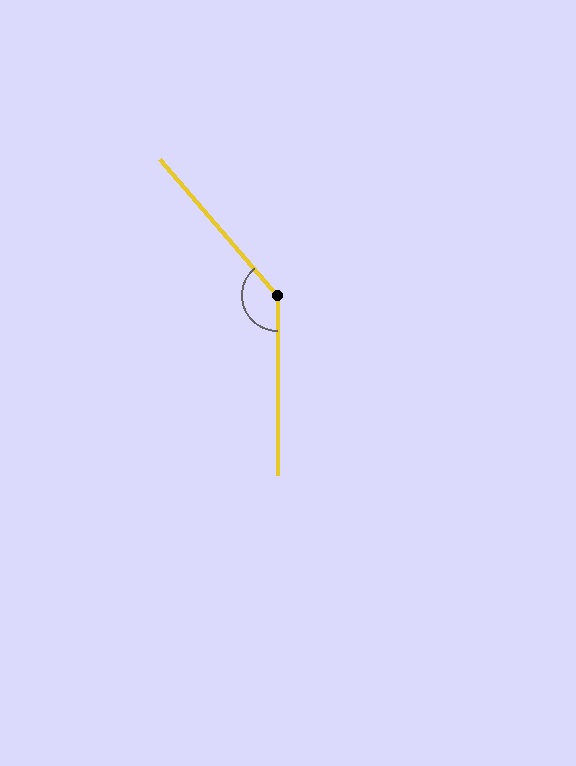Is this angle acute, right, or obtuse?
It is obtuse.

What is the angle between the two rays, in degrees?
Approximately 139 degrees.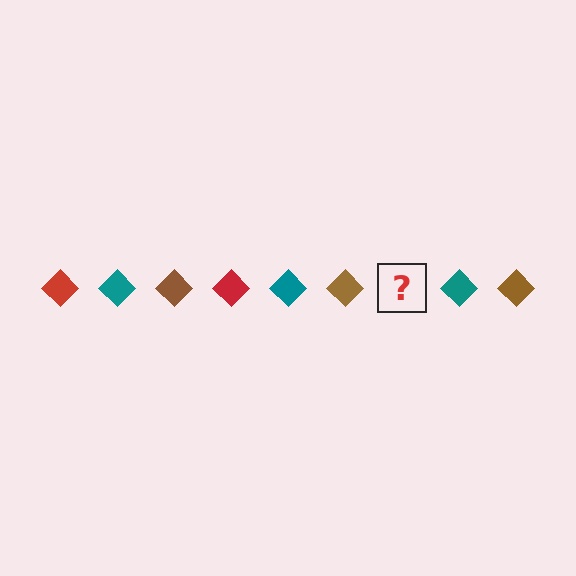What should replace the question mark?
The question mark should be replaced with a red diamond.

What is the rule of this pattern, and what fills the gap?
The rule is that the pattern cycles through red, teal, brown diamonds. The gap should be filled with a red diamond.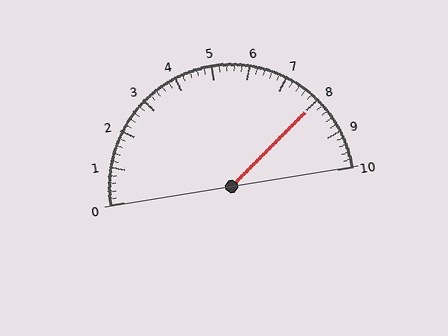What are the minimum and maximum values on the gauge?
The gauge ranges from 0 to 10.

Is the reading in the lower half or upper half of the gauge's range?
The reading is in the upper half of the range (0 to 10).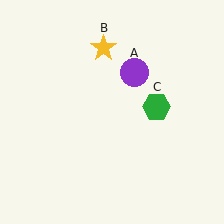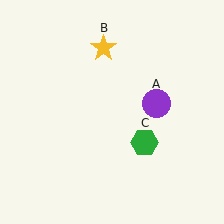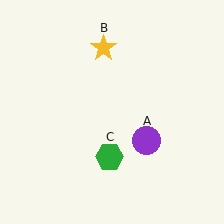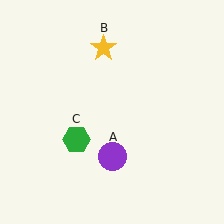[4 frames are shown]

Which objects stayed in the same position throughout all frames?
Yellow star (object B) remained stationary.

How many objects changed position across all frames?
2 objects changed position: purple circle (object A), green hexagon (object C).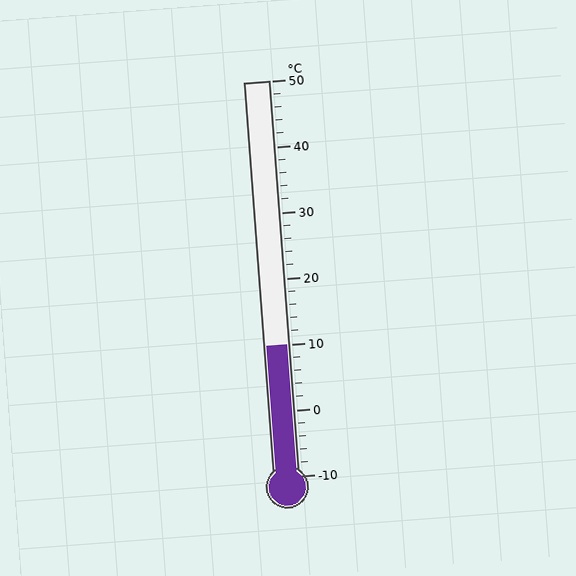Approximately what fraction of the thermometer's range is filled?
The thermometer is filled to approximately 35% of its range.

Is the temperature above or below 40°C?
The temperature is below 40°C.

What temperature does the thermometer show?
The thermometer shows approximately 10°C.